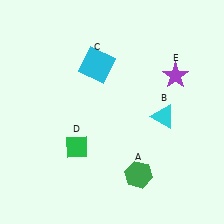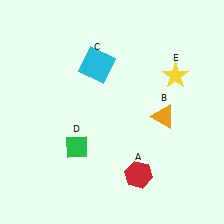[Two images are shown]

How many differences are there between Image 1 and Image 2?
There are 3 differences between the two images.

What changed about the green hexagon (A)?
In Image 1, A is green. In Image 2, it changed to red.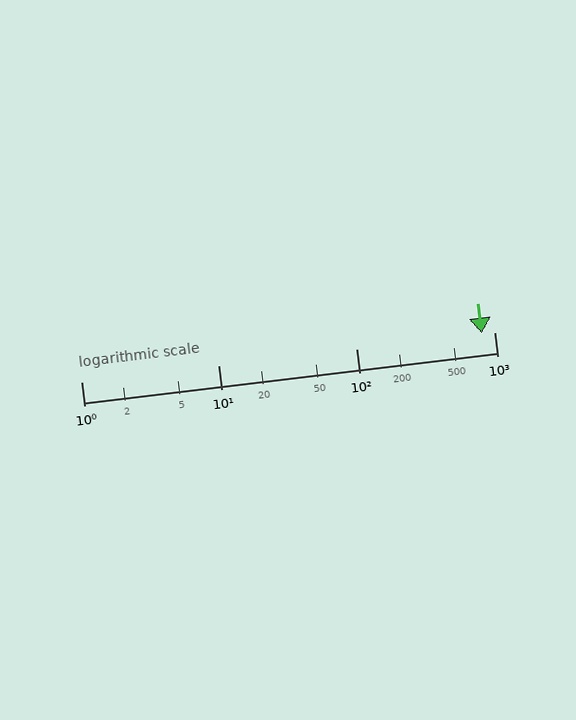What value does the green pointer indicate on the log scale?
The pointer indicates approximately 810.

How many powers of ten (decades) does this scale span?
The scale spans 3 decades, from 1 to 1000.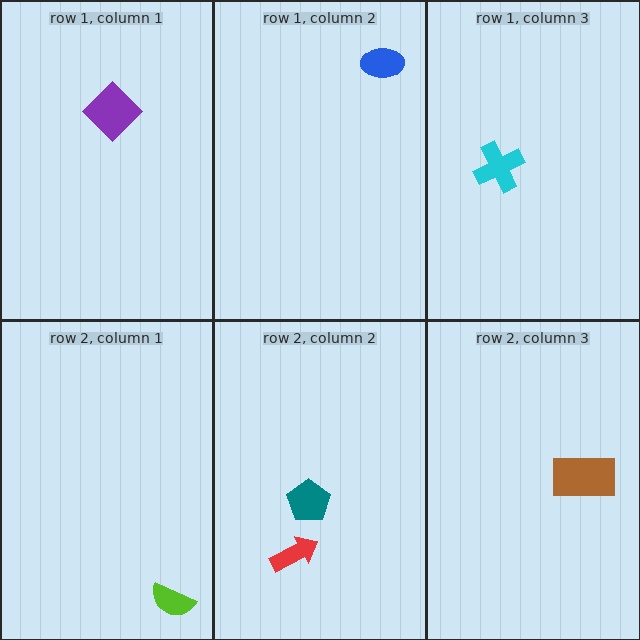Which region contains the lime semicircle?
The row 2, column 1 region.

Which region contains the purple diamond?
The row 1, column 1 region.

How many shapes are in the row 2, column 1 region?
1.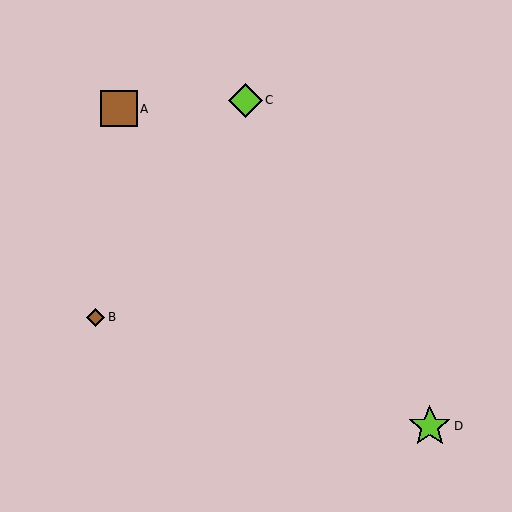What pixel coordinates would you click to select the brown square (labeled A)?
Click at (119, 109) to select the brown square A.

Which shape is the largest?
The lime star (labeled D) is the largest.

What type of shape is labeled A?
Shape A is a brown square.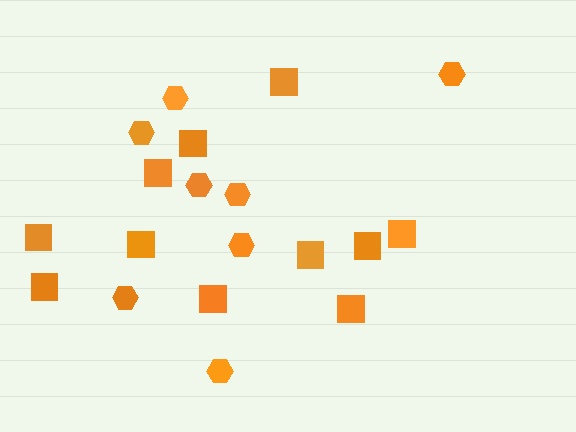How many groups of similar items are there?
There are 2 groups: one group of hexagons (8) and one group of squares (11).